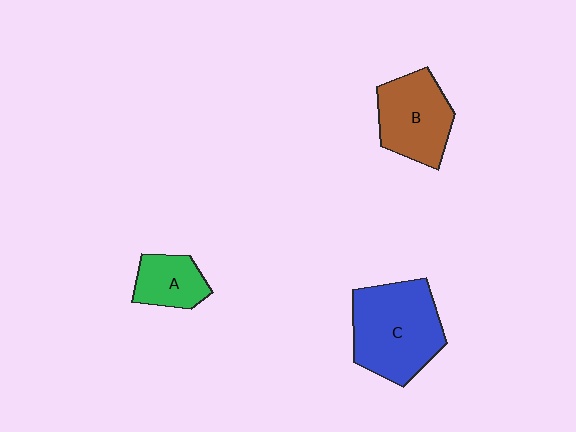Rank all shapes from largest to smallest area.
From largest to smallest: C (blue), B (brown), A (green).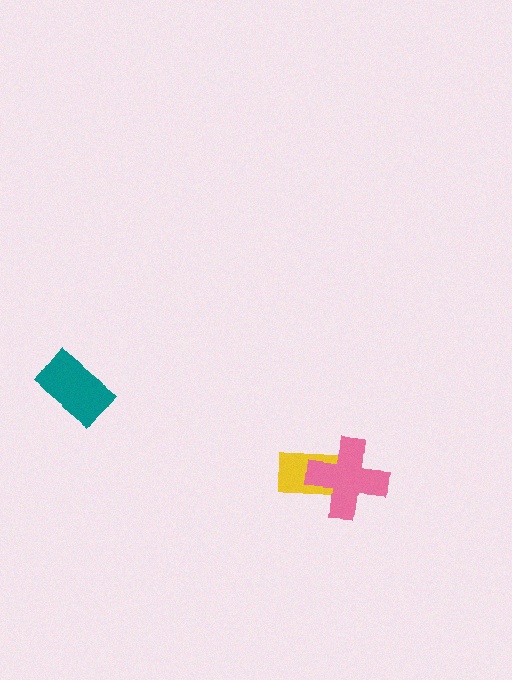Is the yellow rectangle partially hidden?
Yes, it is partially covered by another shape.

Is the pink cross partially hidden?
No, no other shape covers it.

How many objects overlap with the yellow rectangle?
1 object overlaps with the yellow rectangle.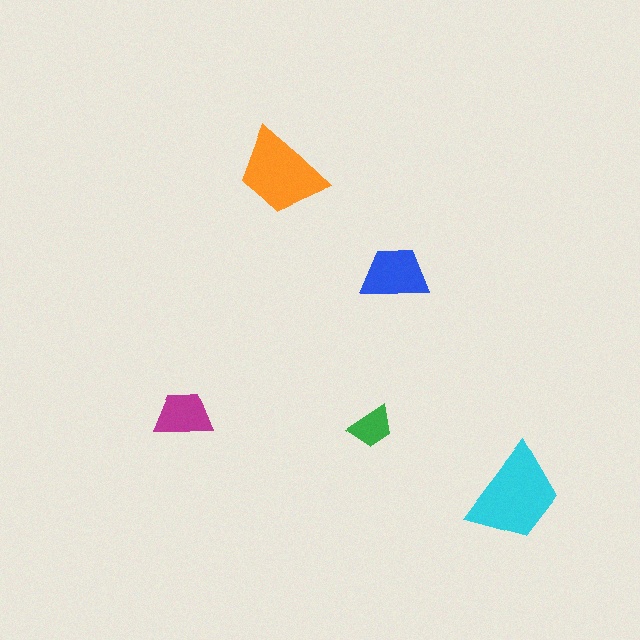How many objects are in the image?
There are 5 objects in the image.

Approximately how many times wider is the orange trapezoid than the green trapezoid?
About 2 times wider.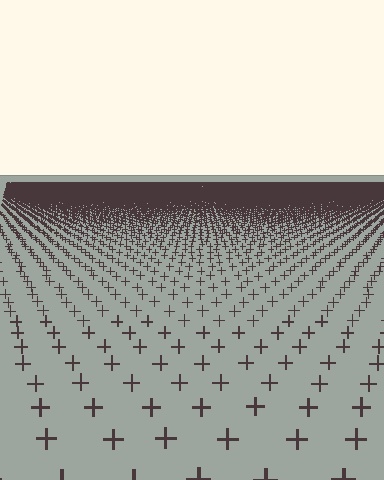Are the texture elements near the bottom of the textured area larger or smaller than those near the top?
Larger. Near the bottom, elements are closer to the viewer and appear at a bigger on-screen size.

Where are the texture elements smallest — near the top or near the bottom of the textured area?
Near the top.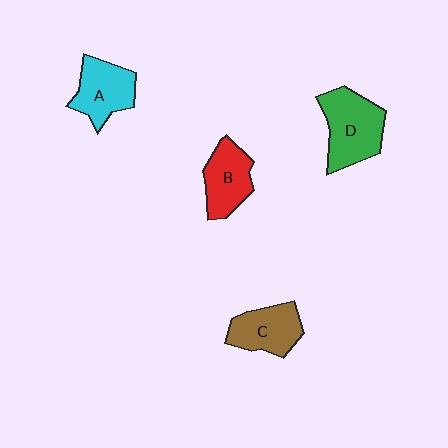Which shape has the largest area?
Shape D (green).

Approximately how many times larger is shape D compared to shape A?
Approximately 1.3 times.